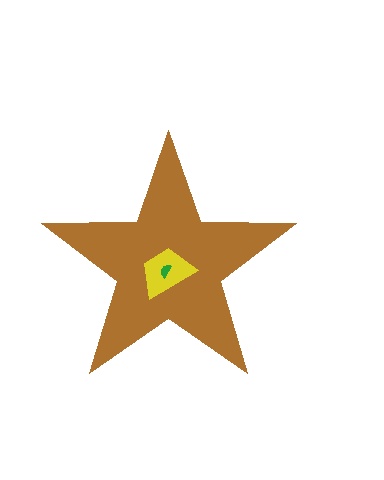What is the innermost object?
The green semicircle.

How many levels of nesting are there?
3.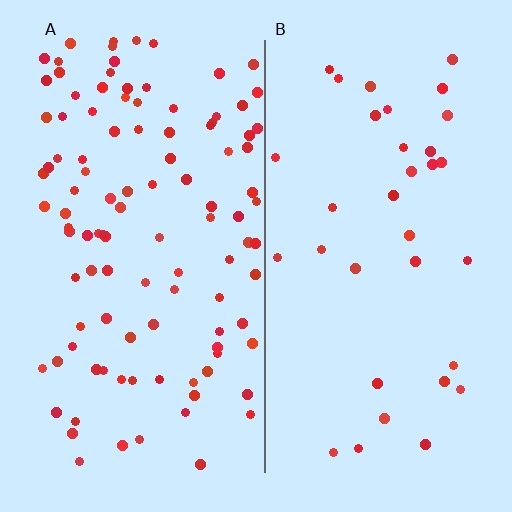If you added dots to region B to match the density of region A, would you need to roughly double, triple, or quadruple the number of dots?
Approximately triple.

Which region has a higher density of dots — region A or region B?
A (the left).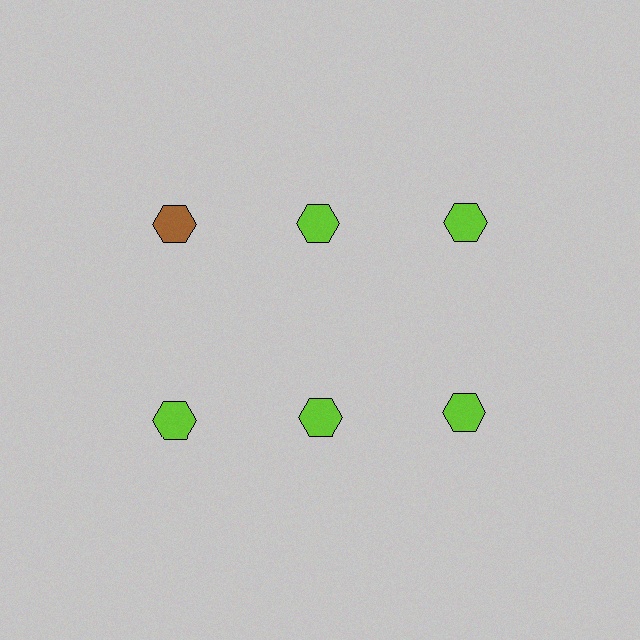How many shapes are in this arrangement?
There are 6 shapes arranged in a grid pattern.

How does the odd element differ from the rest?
It has a different color: brown instead of lime.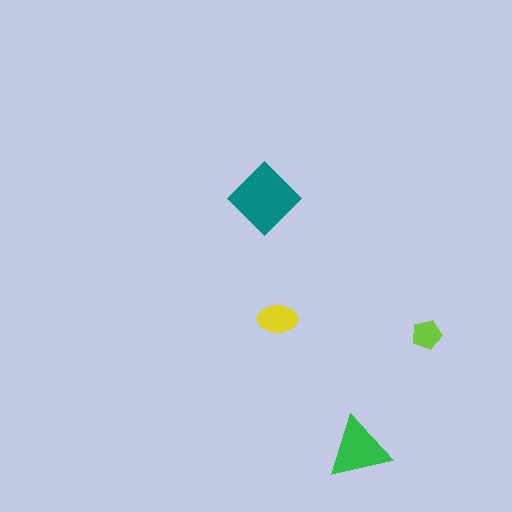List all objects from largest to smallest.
The teal diamond, the green triangle, the yellow ellipse, the lime pentagon.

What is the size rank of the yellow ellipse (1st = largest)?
3rd.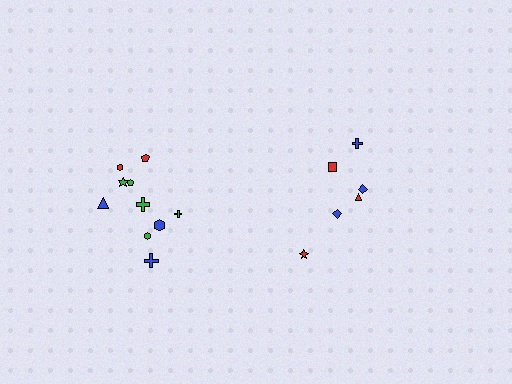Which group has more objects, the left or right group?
The left group.